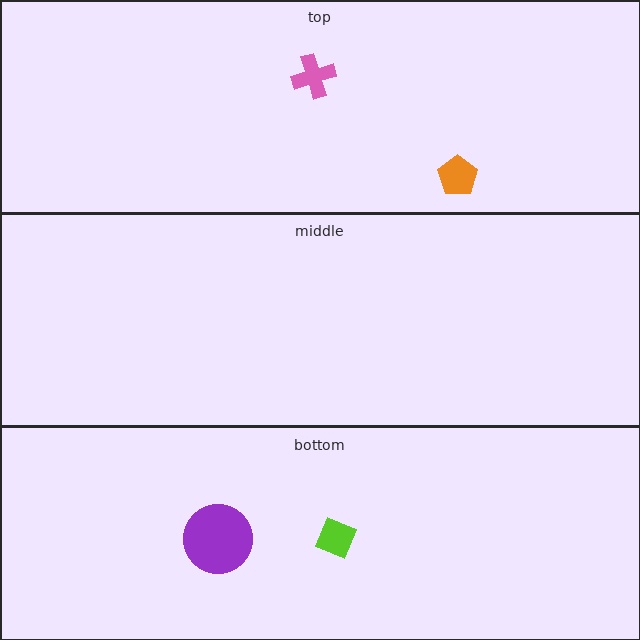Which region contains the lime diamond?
The bottom region.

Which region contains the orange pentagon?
The top region.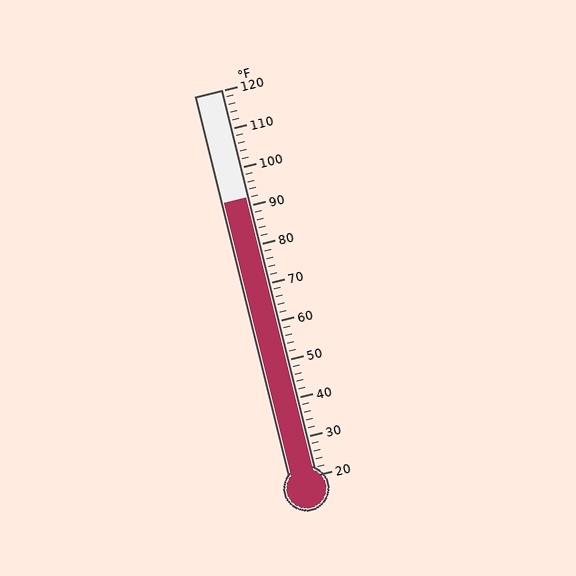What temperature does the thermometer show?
The thermometer shows approximately 92°F.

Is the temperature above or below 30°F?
The temperature is above 30°F.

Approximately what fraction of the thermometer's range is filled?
The thermometer is filled to approximately 70% of its range.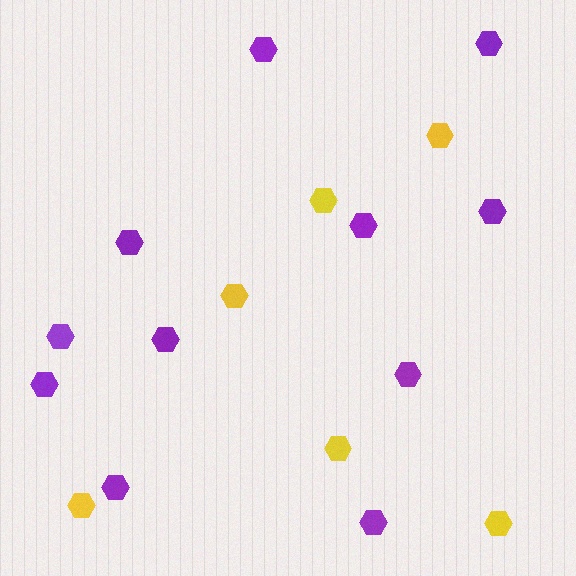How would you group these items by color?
There are 2 groups: one group of purple hexagons (11) and one group of yellow hexagons (6).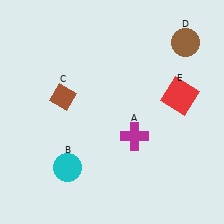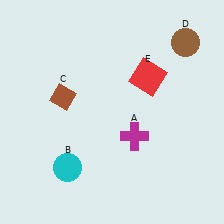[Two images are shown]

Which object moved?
The red square (E) moved left.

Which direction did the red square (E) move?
The red square (E) moved left.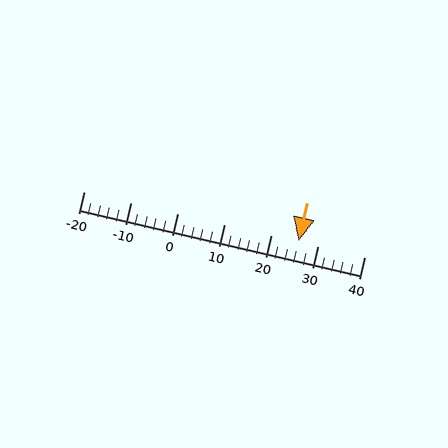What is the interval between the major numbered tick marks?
The major tick marks are spaced 10 units apart.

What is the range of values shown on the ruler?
The ruler shows values from -20 to 40.